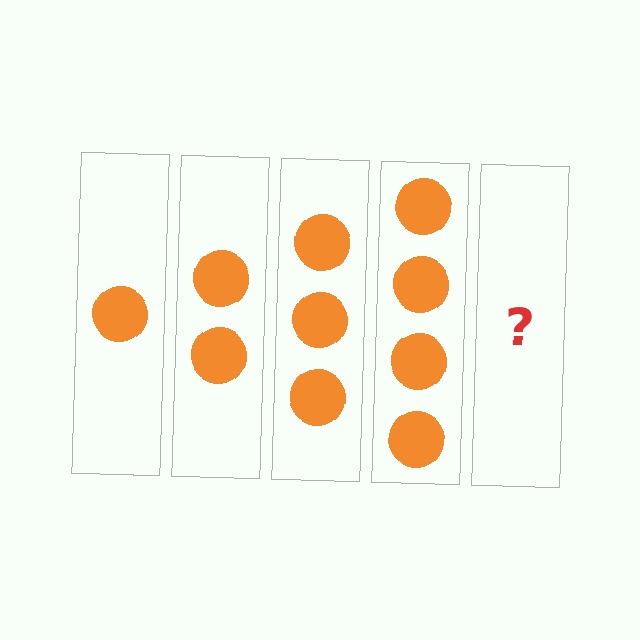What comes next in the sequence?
The next element should be 5 circles.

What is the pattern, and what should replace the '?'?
The pattern is that each step adds one more circle. The '?' should be 5 circles.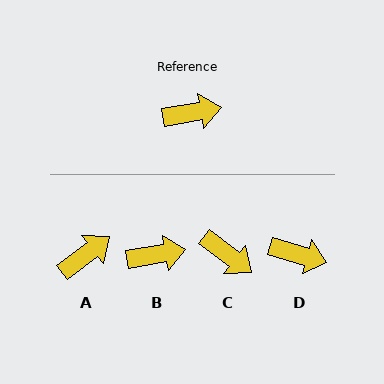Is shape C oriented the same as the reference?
No, it is off by about 46 degrees.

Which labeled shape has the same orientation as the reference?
B.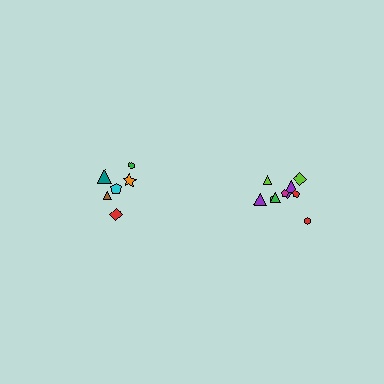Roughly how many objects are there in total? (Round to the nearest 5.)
Roughly 15 objects in total.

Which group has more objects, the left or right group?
The right group.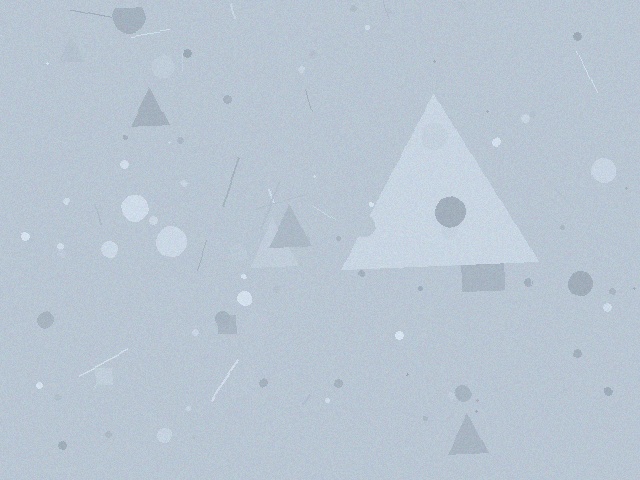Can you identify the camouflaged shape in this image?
The camouflaged shape is a triangle.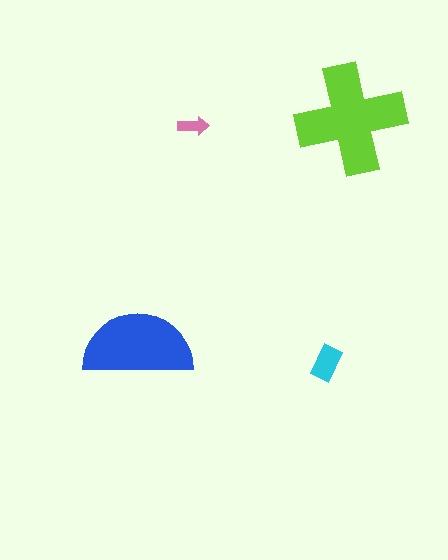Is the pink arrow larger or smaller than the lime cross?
Smaller.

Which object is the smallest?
The pink arrow.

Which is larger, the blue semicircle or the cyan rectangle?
The blue semicircle.